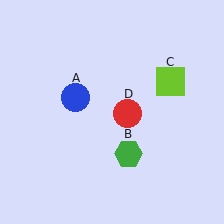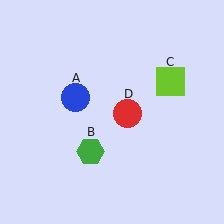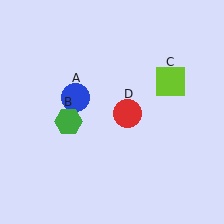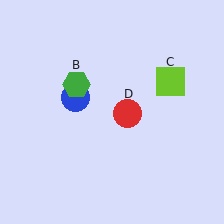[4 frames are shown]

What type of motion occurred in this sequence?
The green hexagon (object B) rotated clockwise around the center of the scene.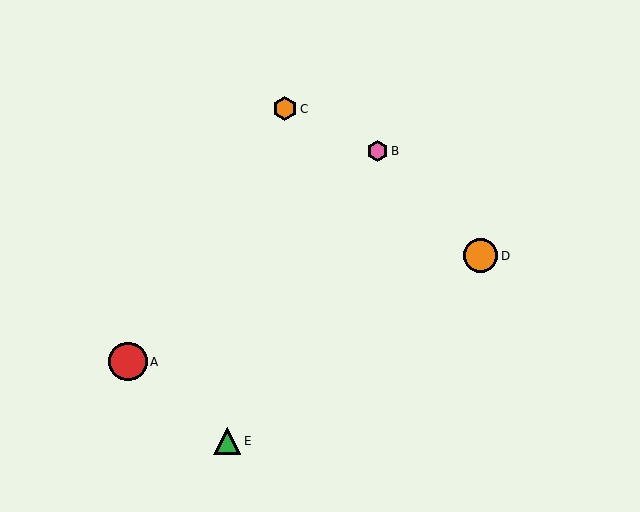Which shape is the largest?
The red circle (labeled A) is the largest.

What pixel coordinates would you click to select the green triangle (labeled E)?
Click at (227, 441) to select the green triangle E.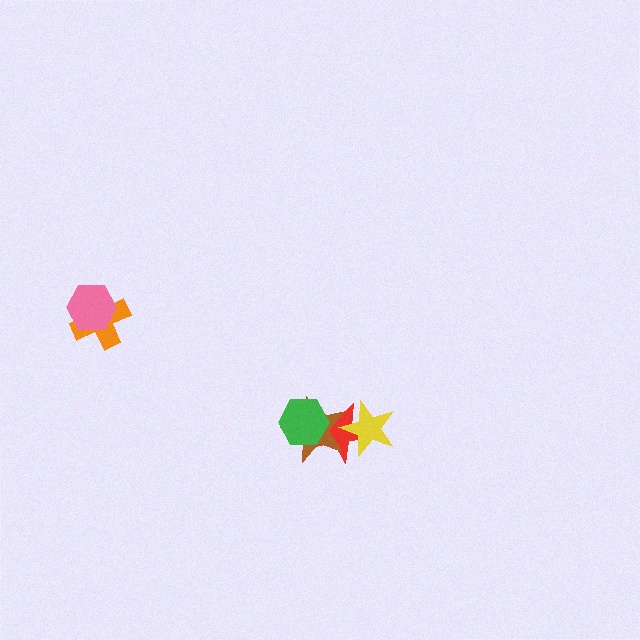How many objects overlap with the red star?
3 objects overlap with the red star.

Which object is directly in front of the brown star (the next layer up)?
The yellow star is directly in front of the brown star.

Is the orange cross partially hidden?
Yes, it is partially covered by another shape.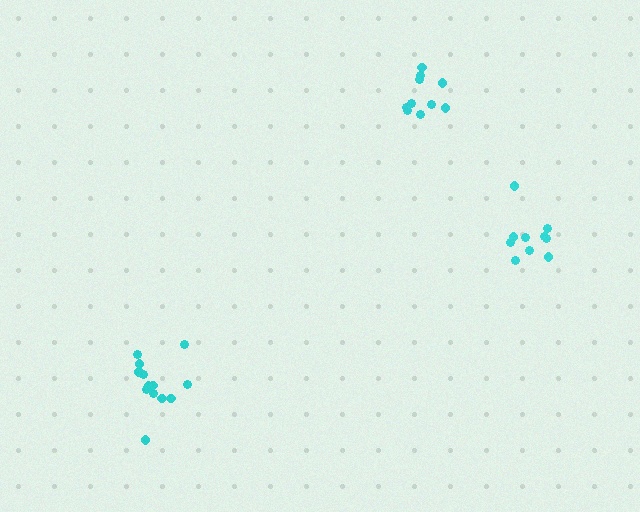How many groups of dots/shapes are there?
There are 3 groups.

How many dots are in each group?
Group 1: 13 dots, Group 2: 10 dots, Group 3: 11 dots (34 total).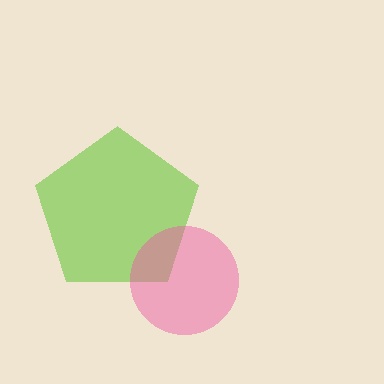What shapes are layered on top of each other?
The layered shapes are: a lime pentagon, a pink circle.